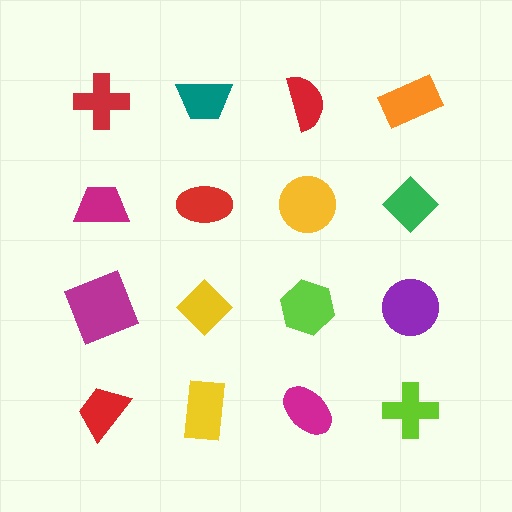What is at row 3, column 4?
A purple circle.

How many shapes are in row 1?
4 shapes.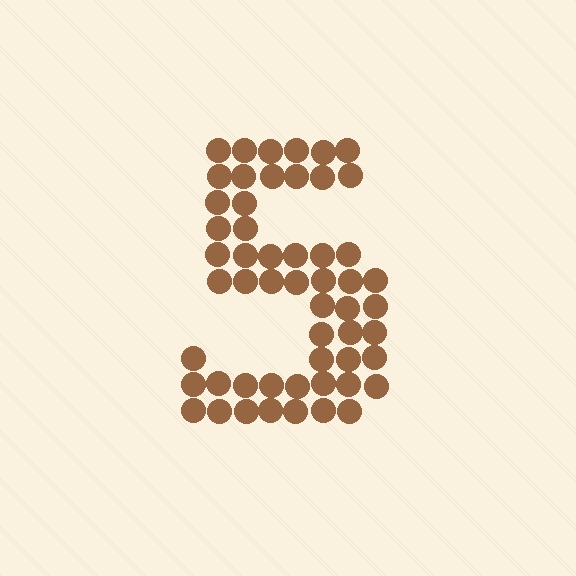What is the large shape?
The large shape is the digit 5.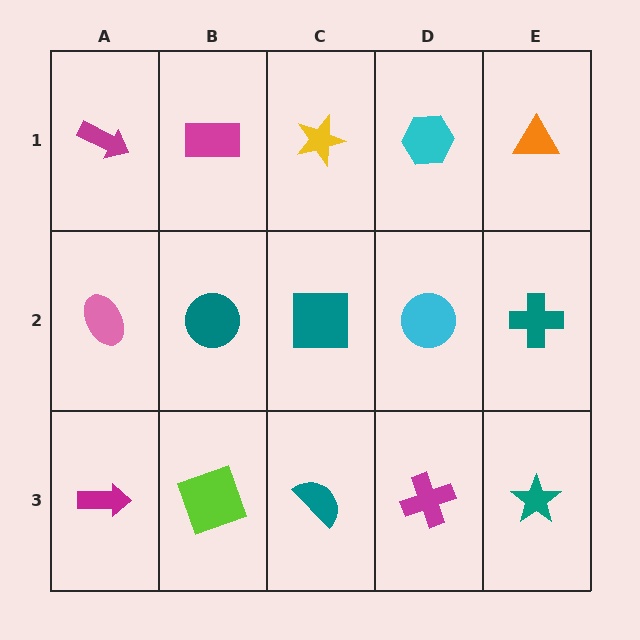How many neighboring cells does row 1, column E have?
2.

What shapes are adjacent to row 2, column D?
A cyan hexagon (row 1, column D), a magenta cross (row 3, column D), a teal square (row 2, column C), a teal cross (row 2, column E).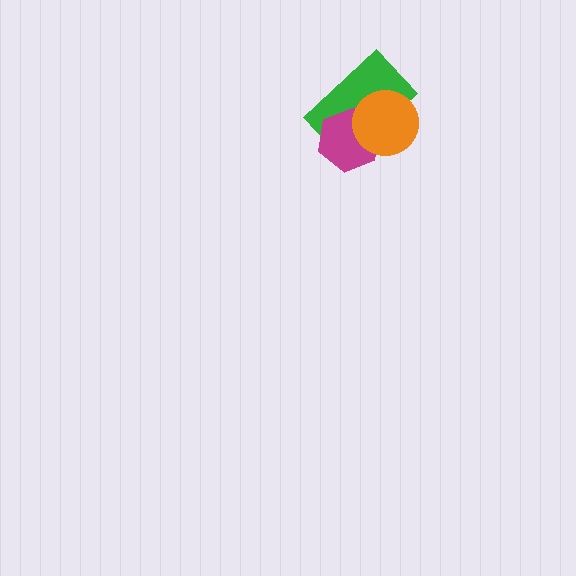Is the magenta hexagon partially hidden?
Yes, it is partially covered by another shape.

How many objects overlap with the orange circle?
2 objects overlap with the orange circle.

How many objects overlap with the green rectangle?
2 objects overlap with the green rectangle.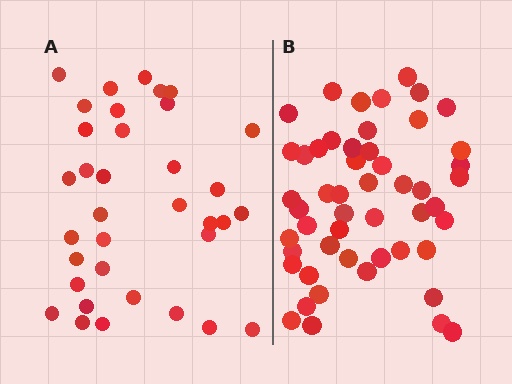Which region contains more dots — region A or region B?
Region B (the right region) has more dots.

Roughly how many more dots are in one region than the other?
Region B has approximately 15 more dots than region A.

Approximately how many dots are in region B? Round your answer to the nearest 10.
About 50 dots. (The exact count is 51, which rounds to 50.)